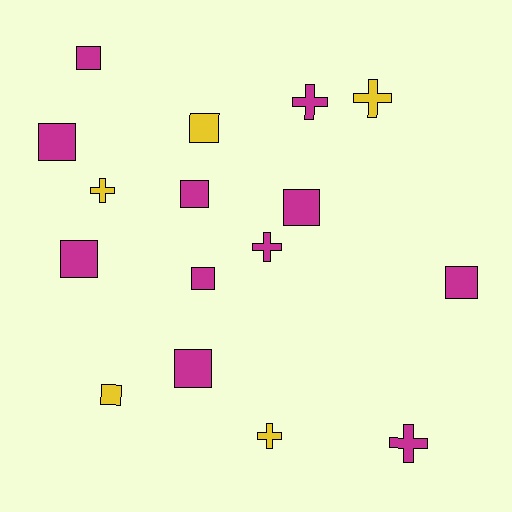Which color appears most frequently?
Magenta, with 11 objects.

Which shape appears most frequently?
Square, with 10 objects.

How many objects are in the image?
There are 16 objects.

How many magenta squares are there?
There are 8 magenta squares.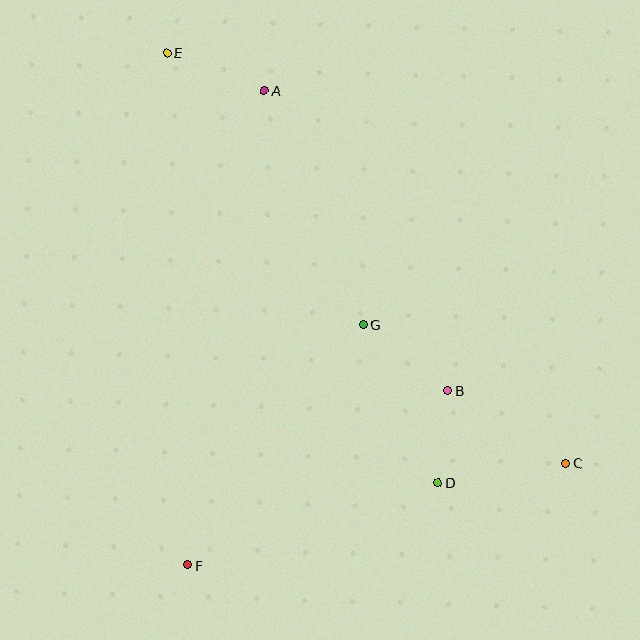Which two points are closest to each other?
Points B and D are closest to each other.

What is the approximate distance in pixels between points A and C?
The distance between A and C is approximately 480 pixels.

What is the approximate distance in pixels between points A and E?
The distance between A and E is approximately 104 pixels.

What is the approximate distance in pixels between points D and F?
The distance between D and F is approximately 264 pixels.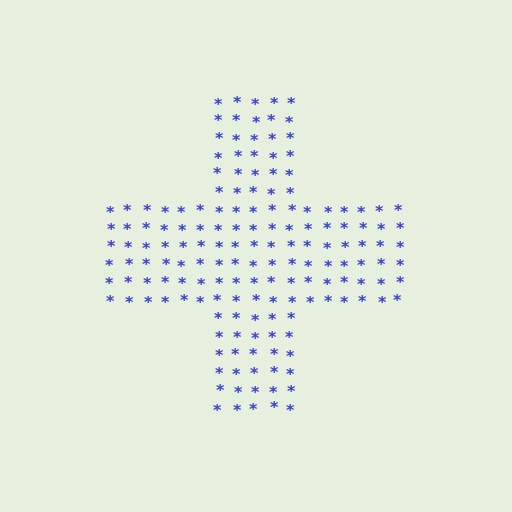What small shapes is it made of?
It is made of small asterisks.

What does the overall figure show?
The overall figure shows a cross.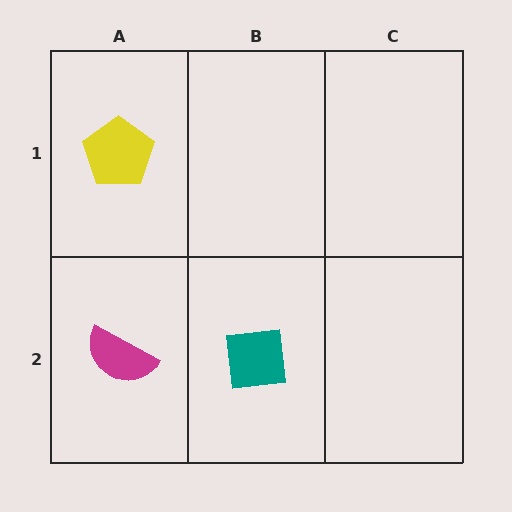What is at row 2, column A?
A magenta semicircle.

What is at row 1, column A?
A yellow pentagon.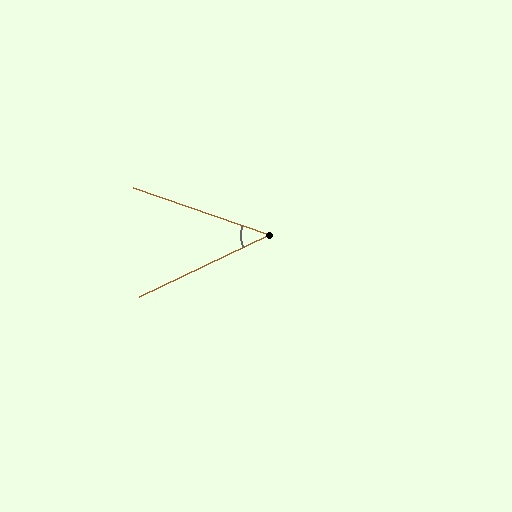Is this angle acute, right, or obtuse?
It is acute.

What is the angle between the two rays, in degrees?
Approximately 45 degrees.